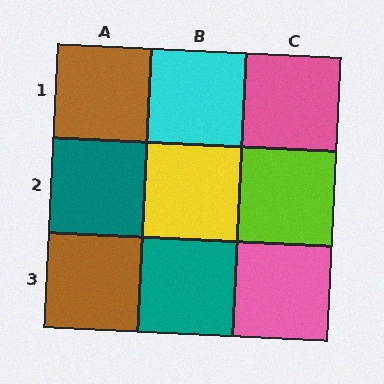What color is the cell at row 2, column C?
Lime.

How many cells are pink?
2 cells are pink.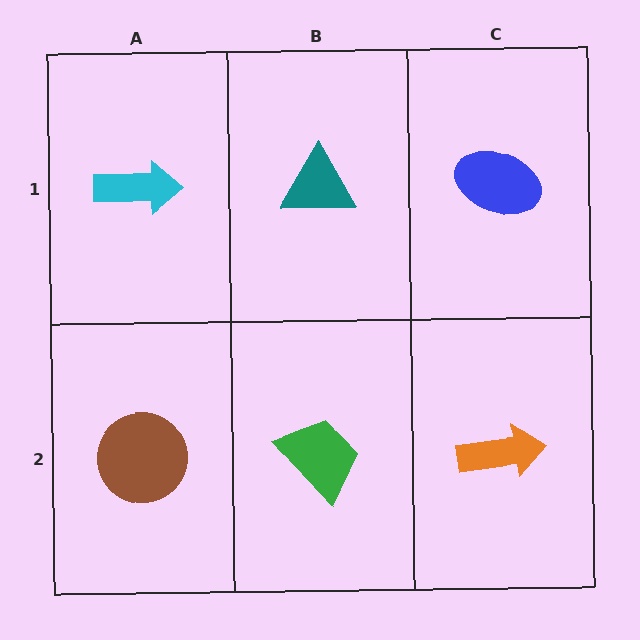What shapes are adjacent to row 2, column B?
A teal triangle (row 1, column B), a brown circle (row 2, column A), an orange arrow (row 2, column C).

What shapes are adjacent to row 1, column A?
A brown circle (row 2, column A), a teal triangle (row 1, column B).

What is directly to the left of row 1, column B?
A cyan arrow.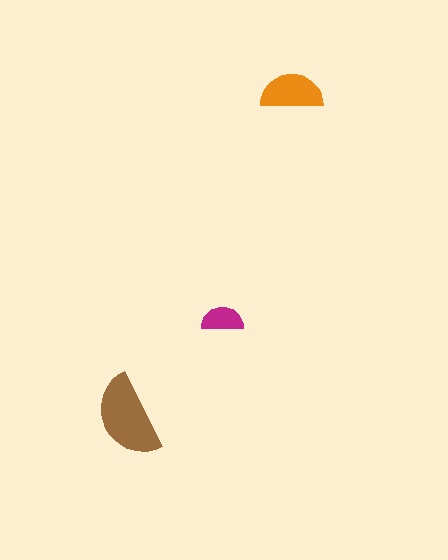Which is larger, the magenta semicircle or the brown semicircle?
The brown one.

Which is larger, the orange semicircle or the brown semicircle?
The brown one.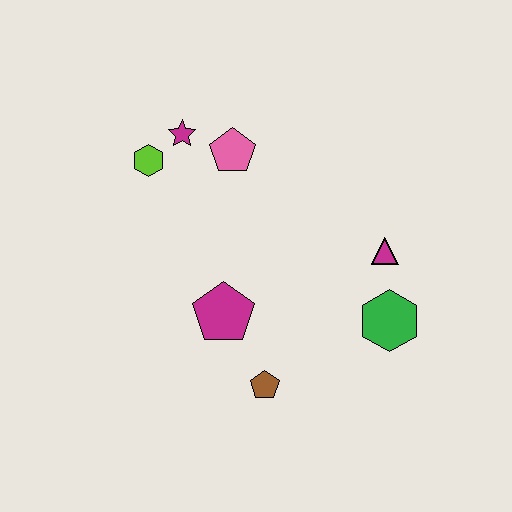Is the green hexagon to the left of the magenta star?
No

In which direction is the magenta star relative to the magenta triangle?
The magenta star is to the left of the magenta triangle.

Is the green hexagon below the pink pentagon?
Yes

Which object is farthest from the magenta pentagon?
The magenta star is farthest from the magenta pentagon.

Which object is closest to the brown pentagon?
The magenta pentagon is closest to the brown pentagon.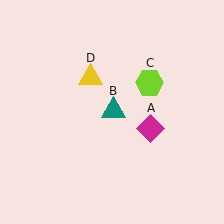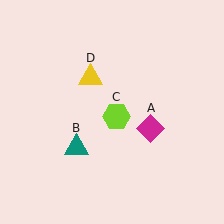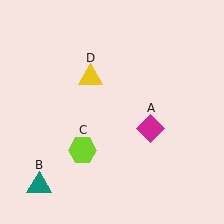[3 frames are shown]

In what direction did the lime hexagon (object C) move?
The lime hexagon (object C) moved down and to the left.